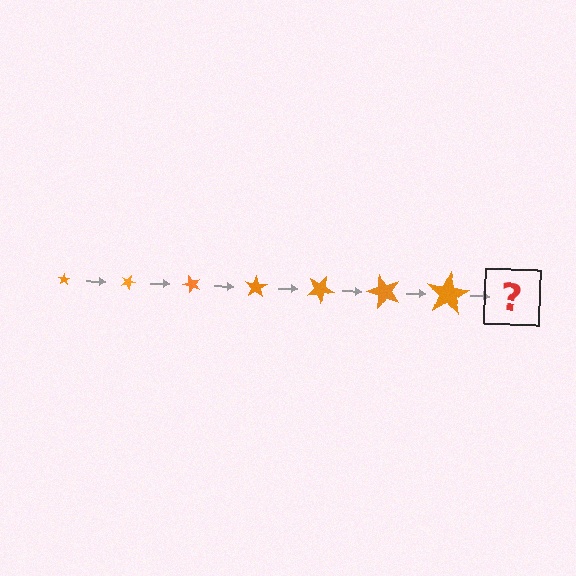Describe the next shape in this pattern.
It should be a star, larger than the previous one and rotated 175 degrees from the start.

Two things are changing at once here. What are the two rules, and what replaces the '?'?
The two rules are that the star grows larger each step and it rotates 25 degrees each step. The '?' should be a star, larger than the previous one and rotated 175 degrees from the start.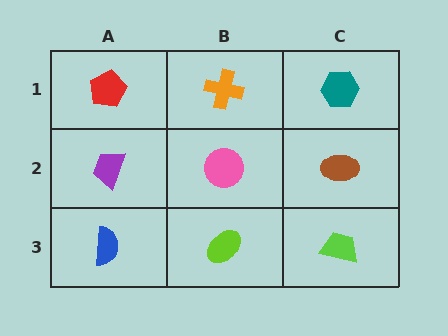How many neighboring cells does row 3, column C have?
2.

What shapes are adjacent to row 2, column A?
A red pentagon (row 1, column A), a blue semicircle (row 3, column A), a pink circle (row 2, column B).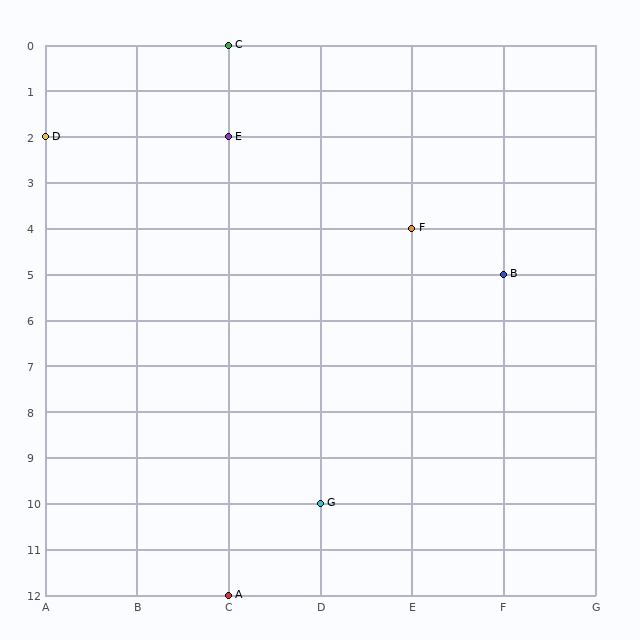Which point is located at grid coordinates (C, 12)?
Point A is at (C, 12).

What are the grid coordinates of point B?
Point B is at grid coordinates (F, 5).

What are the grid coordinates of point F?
Point F is at grid coordinates (E, 4).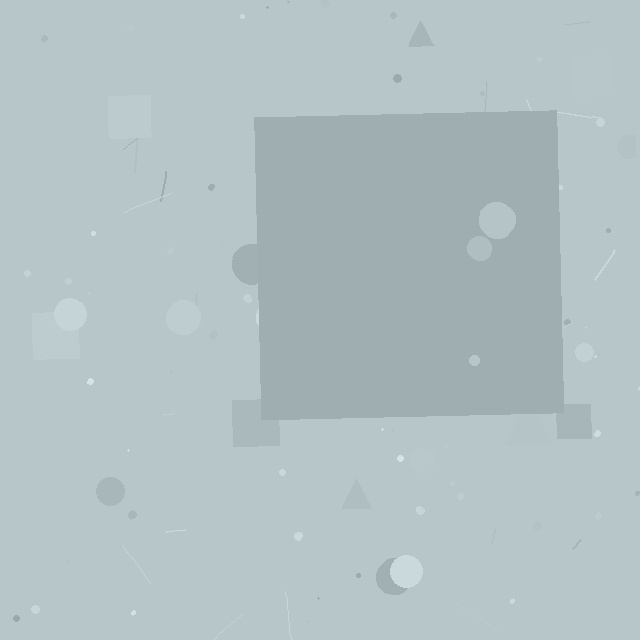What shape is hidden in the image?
A square is hidden in the image.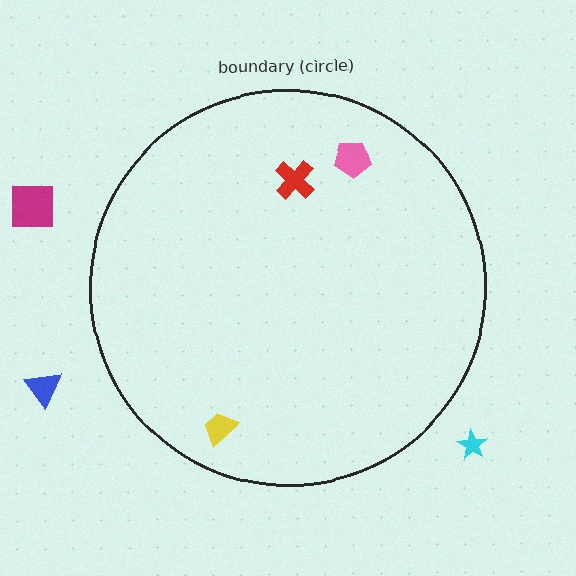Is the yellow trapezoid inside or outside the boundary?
Inside.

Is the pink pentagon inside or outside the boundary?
Inside.